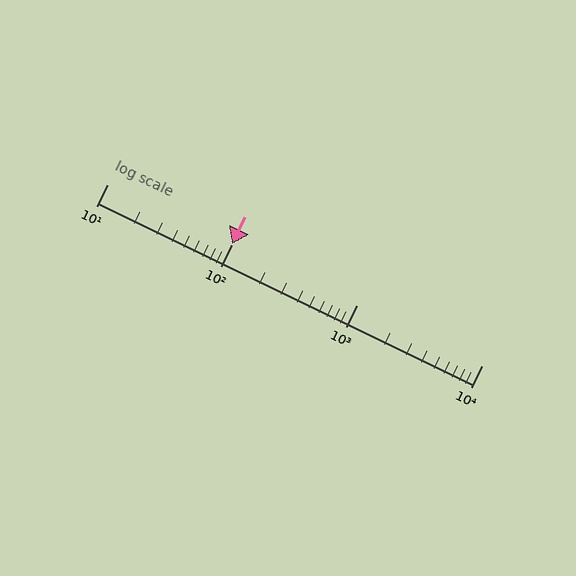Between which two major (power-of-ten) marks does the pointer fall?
The pointer is between 100 and 1000.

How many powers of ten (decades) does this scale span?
The scale spans 3 decades, from 10 to 10000.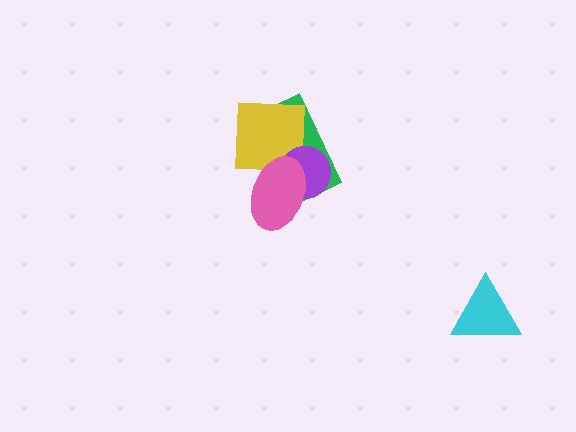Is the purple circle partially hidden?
Yes, it is partially covered by another shape.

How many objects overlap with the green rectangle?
3 objects overlap with the green rectangle.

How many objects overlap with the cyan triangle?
0 objects overlap with the cyan triangle.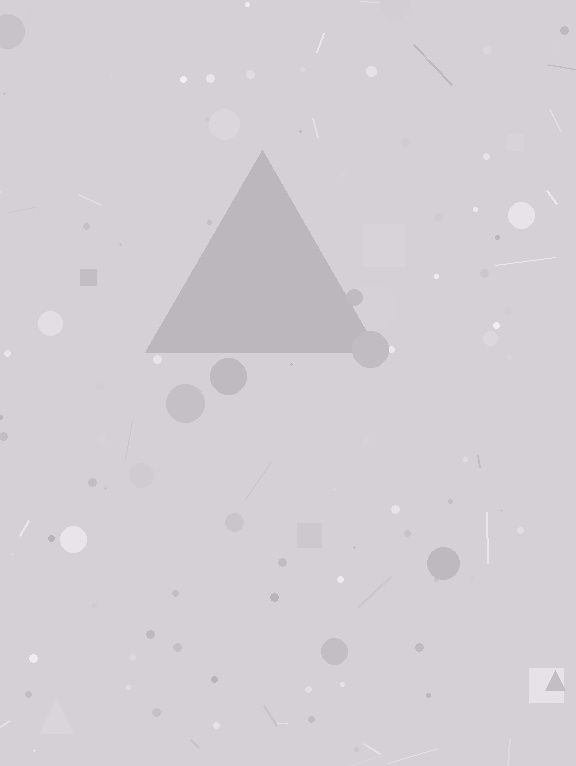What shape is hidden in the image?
A triangle is hidden in the image.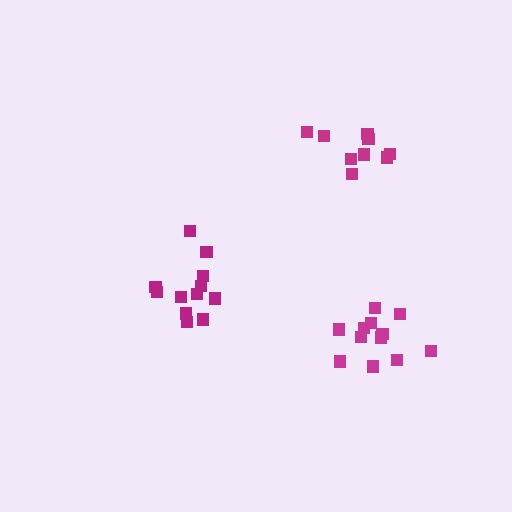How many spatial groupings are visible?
There are 3 spatial groupings.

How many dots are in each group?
Group 1: 12 dots, Group 2: 9 dots, Group 3: 12 dots (33 total).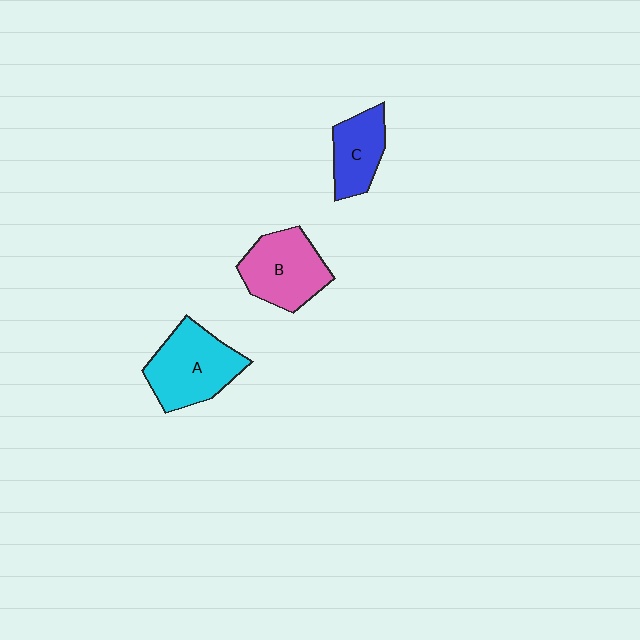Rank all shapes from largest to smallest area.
From largest to smallest: A (cyan), B (pink), C (blue).